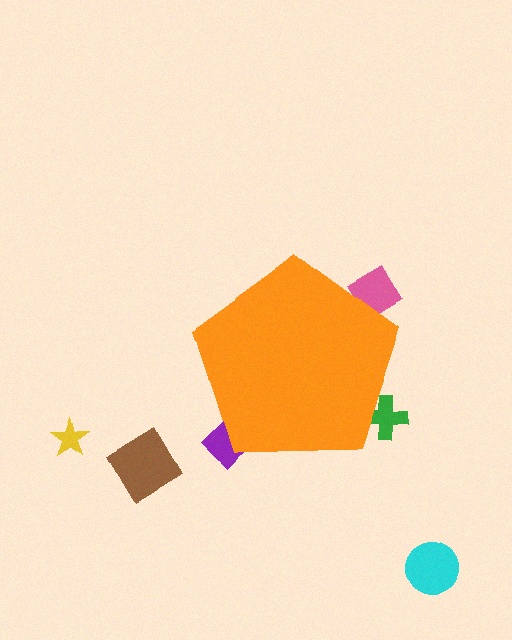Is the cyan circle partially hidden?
No, the cyan circle is fully visible.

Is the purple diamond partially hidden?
Yes, the purple diamond is partially hidden behind the orange pentagon.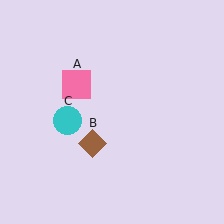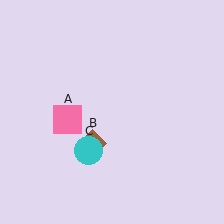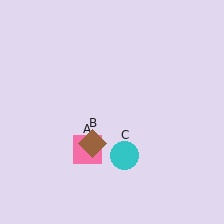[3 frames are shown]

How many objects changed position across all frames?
2 objects changed position: pink square (object A), cyan circle (object C).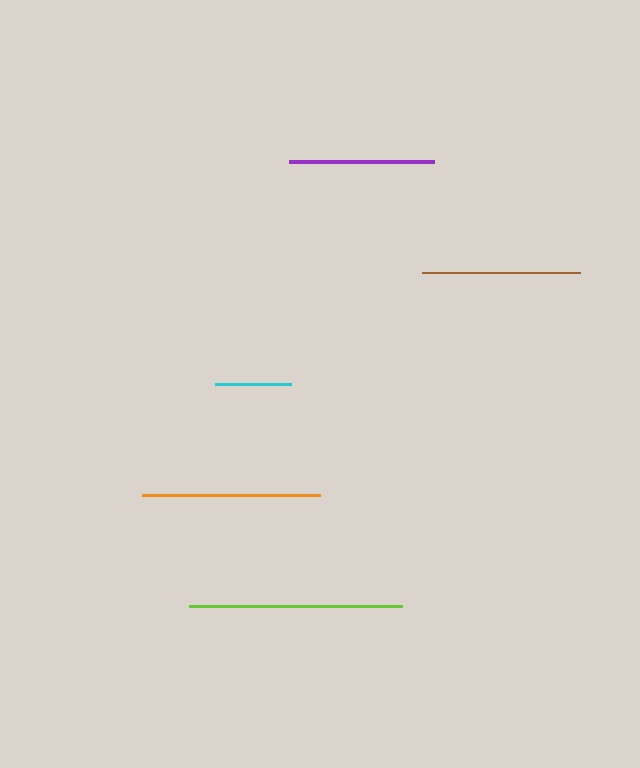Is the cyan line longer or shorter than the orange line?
The orange line is longer than the cyan line.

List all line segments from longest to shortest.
From longest to shortest: lime, orange, brown, purple, cyan.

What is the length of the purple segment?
The purple segment is approximately 144 pixels long.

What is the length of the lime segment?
The lime segment is approximately 214 pixels long.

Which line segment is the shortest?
The cyan line is the shortest at approximately 76 pixels.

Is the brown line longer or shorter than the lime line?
The lime line is longer than the brown line.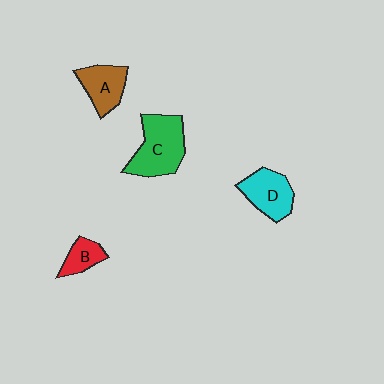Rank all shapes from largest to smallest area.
From largest to smallest: C (green), D (cyan), A (brown), B (red).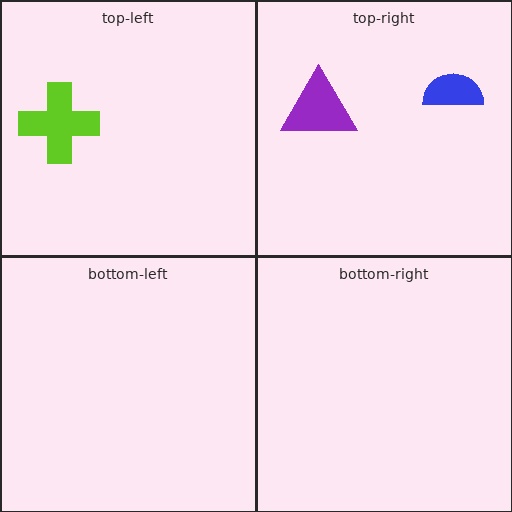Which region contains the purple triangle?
The top-right region.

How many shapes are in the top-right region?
2.